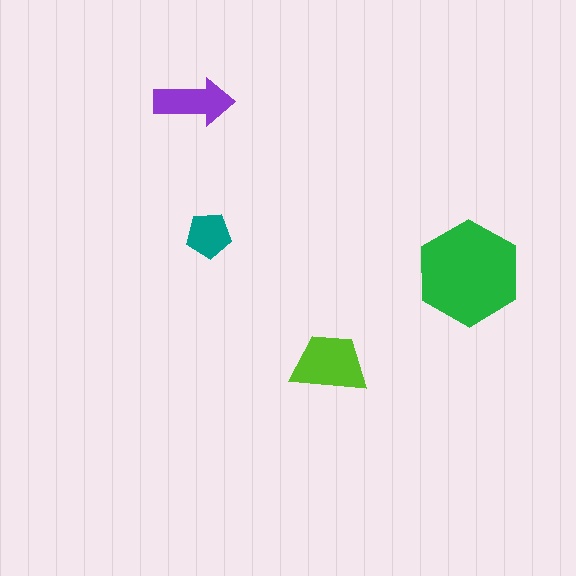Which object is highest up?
The purple arrow is topmost.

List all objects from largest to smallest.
The green hexagon, the lime trapezoid, the purple arrow, the teal pentagon.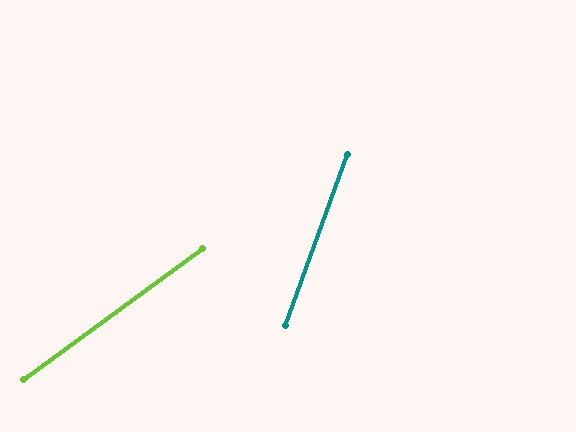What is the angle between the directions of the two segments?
Approximately 34 degrees.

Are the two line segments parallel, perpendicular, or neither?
Neither parallel nor perpendicular — they differ by about 34°.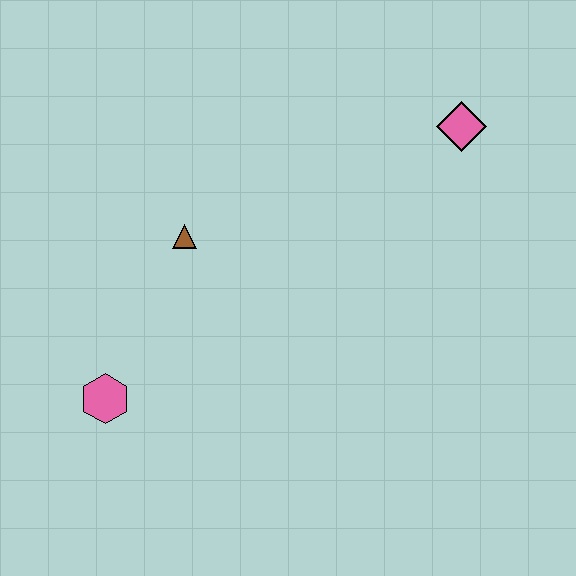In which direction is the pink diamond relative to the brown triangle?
The pink diamond is to the right of the brown triangle.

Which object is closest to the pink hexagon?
The brown triangle is closest to the pink hexagon.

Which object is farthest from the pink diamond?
The pink hexagon is farthest from the pink diamond.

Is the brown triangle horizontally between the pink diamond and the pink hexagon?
Yes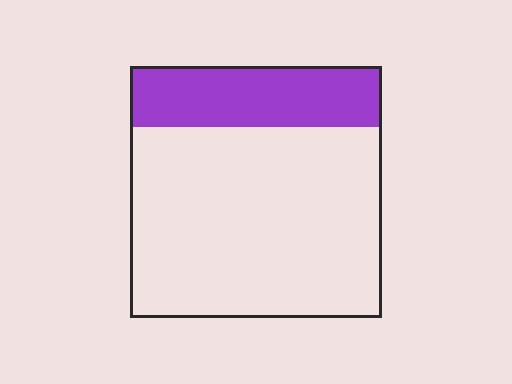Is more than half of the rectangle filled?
No.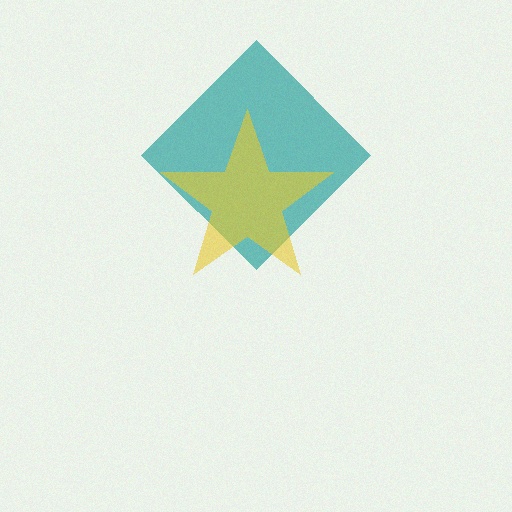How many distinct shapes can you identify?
There are 2 distinct shapes: a teal diamond, a yellow star.